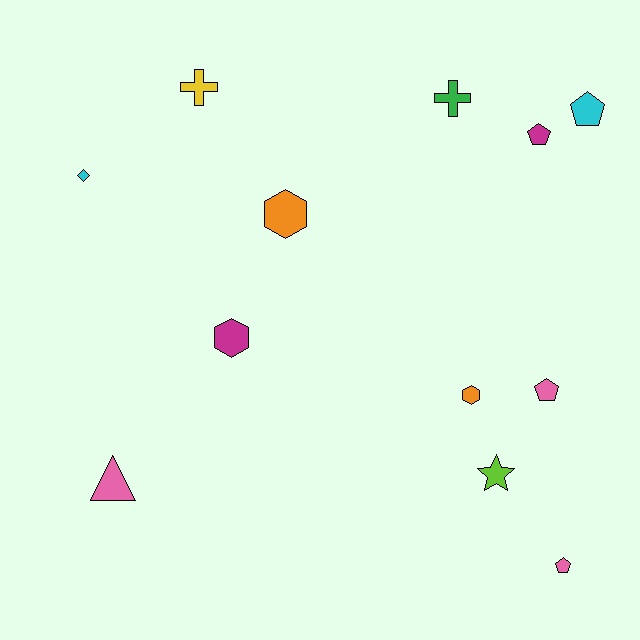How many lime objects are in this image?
There is 1 lime object.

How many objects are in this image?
There are 12 objects.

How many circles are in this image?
There are no circles.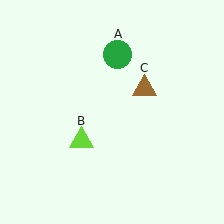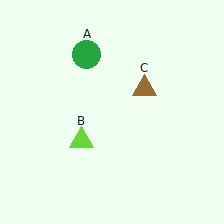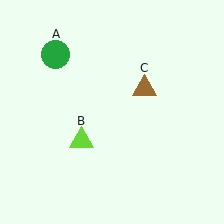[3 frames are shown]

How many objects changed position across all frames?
1 object changed position: green circle (object A).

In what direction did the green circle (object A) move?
The green circle (object A) moved left.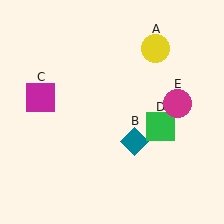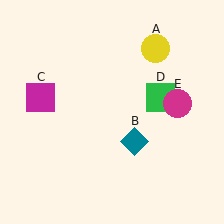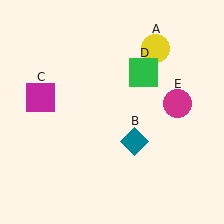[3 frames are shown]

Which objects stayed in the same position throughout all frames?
Yellow circle (object A) and teal diamond (object B) and magenta square (object C) and magenta circle (object E) remained stationary.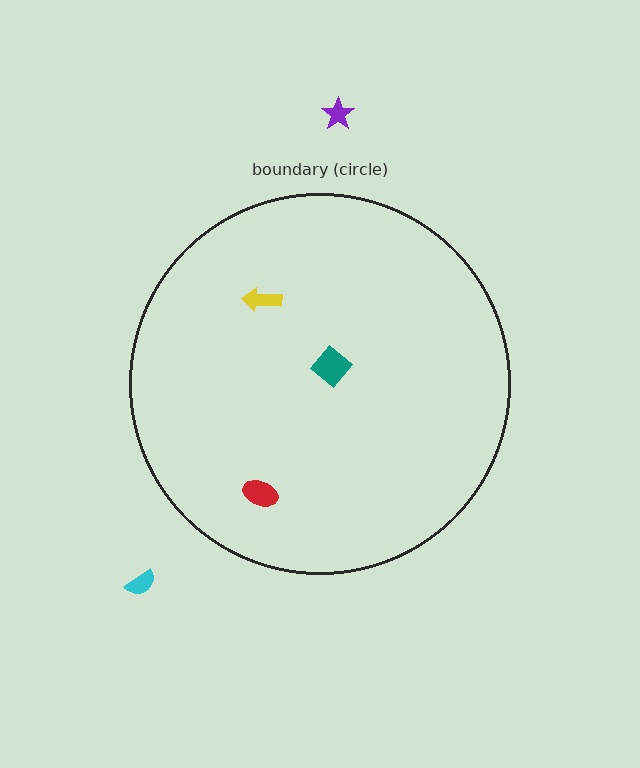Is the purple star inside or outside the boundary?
Outside.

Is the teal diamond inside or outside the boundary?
Inside.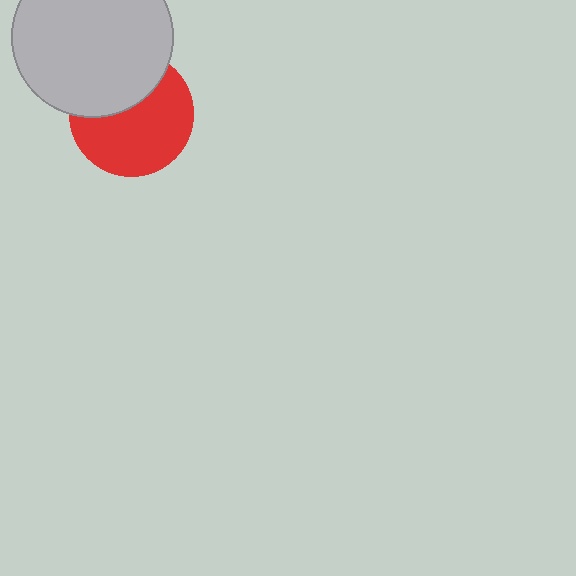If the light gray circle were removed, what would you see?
You would see the complete red circle.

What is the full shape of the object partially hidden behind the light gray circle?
The partially hidden object is a red circle.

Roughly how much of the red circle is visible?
About half of it is visible (roughly 63%).